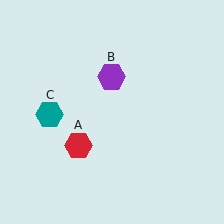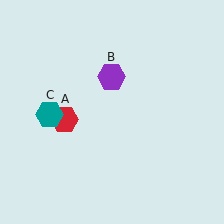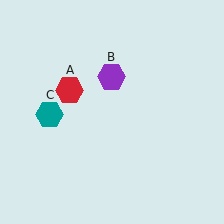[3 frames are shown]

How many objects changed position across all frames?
1 object changed position: red hexagon (object A).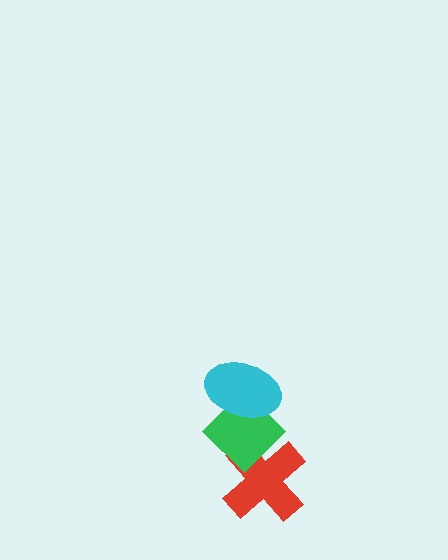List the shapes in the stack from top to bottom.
From top to bottom: the cyan ellipse, the green diamond, the red cross.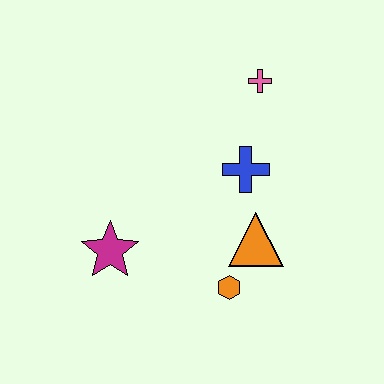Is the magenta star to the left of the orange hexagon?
Yes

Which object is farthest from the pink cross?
The magenta star is farthest from the pink cross.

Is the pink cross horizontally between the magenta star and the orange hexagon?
No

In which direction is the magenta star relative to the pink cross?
The magenta star is below the pink cross.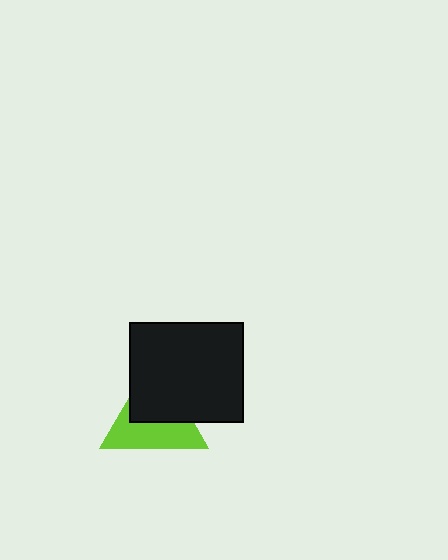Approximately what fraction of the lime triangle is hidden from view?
Roughly 49% of the lime triangle is hidden behind the black rectangle.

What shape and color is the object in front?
The object in front is a black rectangle.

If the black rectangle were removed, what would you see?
You would see the complete lime triangle.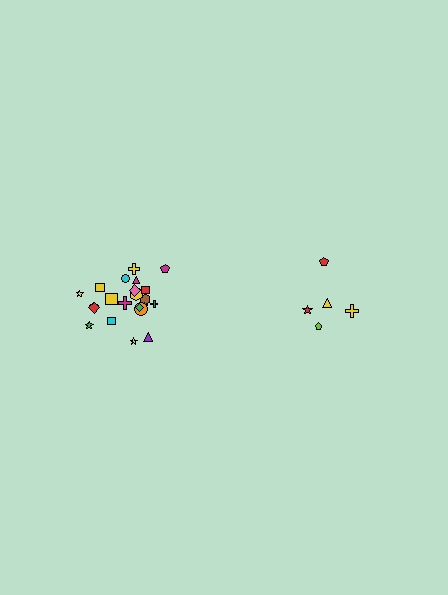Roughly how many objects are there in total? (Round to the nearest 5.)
Roughly 25 objects in total.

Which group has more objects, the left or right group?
The left group.